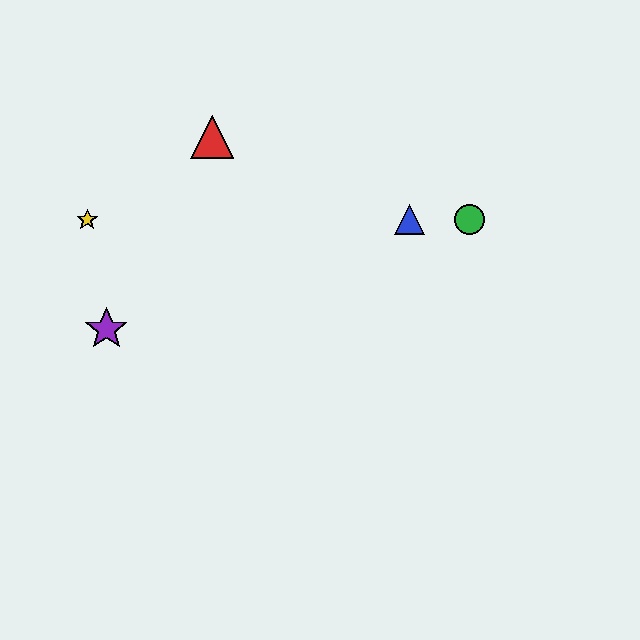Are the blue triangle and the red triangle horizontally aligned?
No, the blue triangle is at y≈220 and the red triangle is at y≈137.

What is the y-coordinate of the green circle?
The green circle is at y≈220.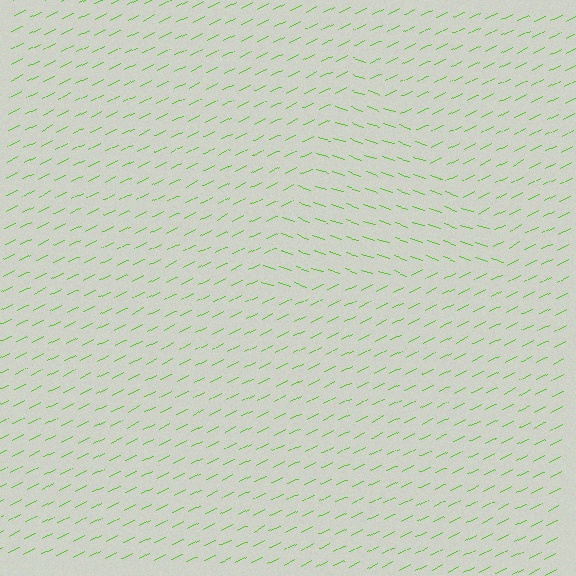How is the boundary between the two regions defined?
The boundary is defined purely by a change in line orientation (approximately 45 degrees difference). All lines are the same color and thickness.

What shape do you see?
I see a triangle.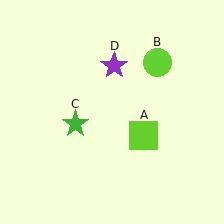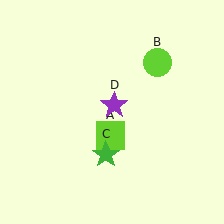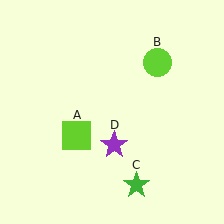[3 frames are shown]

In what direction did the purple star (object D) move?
The purple star (object D) moved down.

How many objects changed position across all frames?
3 objects changed position: lime square (object A), green star (object C), purple star (object D).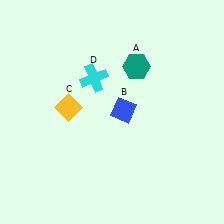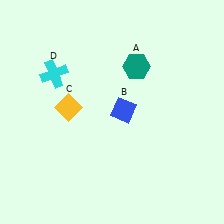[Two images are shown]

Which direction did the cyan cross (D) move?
The cyan cross (D) moved left.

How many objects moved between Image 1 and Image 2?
1 object moved between the two images.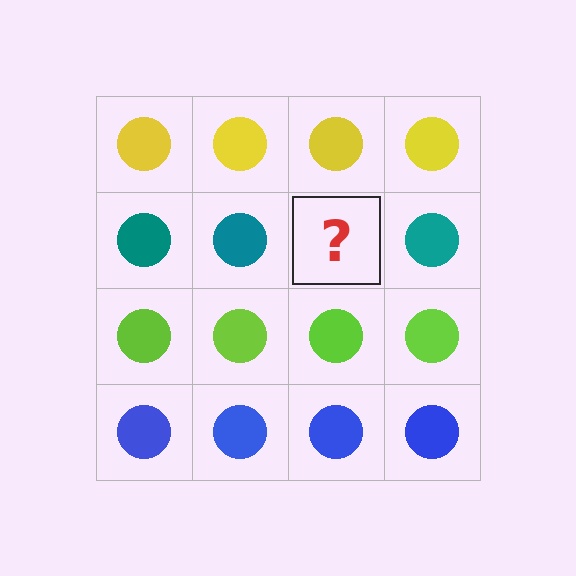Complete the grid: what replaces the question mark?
The question mark should be replaced with a teal circle.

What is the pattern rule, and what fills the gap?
The rule is that each row has a consistent color. The gap should be filled with a teal circle.